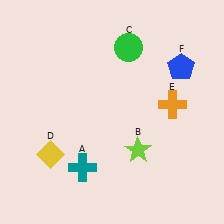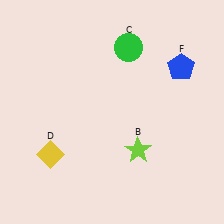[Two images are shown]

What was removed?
The orange cross (E), the teal cross (A) were removed in Image 2.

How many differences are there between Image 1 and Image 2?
There are 2 differences between the two images.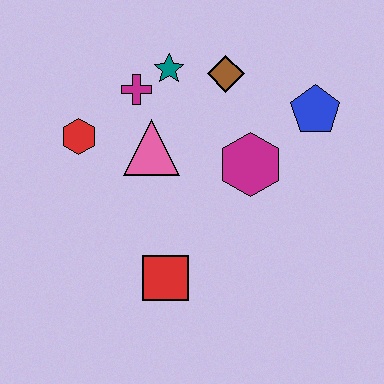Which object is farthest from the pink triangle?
The blue pentagon is farthest from the pink triangle.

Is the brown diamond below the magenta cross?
No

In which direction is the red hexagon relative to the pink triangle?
The red hexagon is to the left of the pink triangle.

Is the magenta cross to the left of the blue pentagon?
Yes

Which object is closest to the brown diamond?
The teal star is closest to the brown diamond.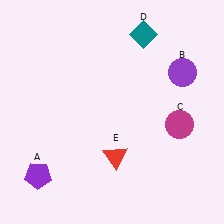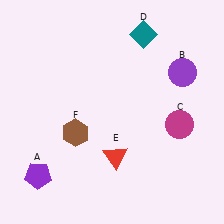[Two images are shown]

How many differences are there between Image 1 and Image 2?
There is 1 difference between the two images.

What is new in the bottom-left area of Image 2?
A brown hexagon (F) was added in the bottom-left area of Image 2.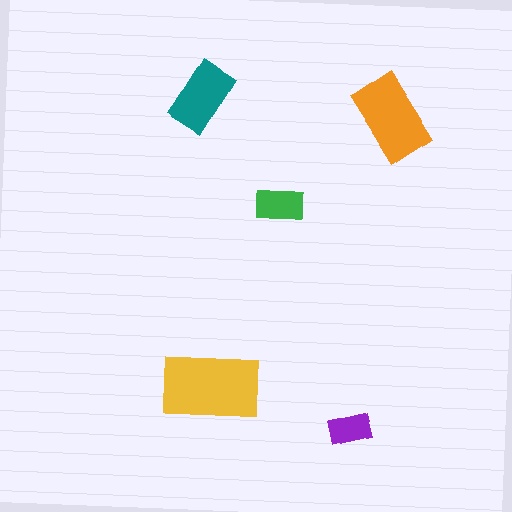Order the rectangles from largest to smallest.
the yellow one, the orange one, the teal one, the green one, the purple one.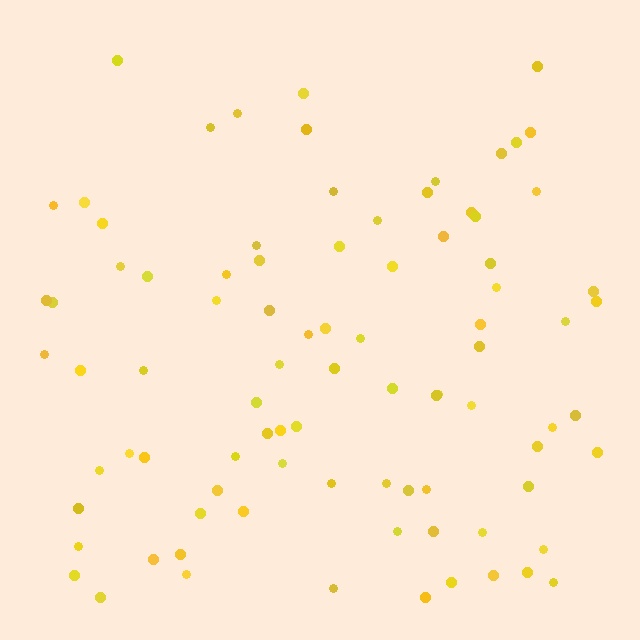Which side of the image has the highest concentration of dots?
The bottom.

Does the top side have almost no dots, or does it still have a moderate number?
Still a moderate number, just noticeably fewer than the bottom.